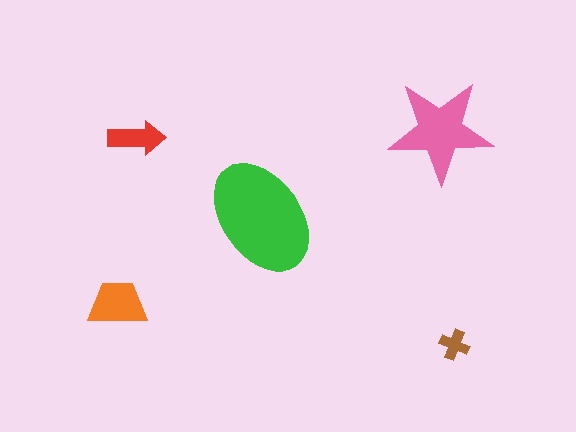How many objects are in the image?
There are 5 objects in the image.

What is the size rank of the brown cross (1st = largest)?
5th.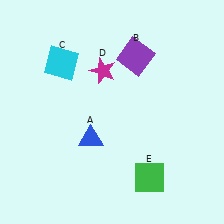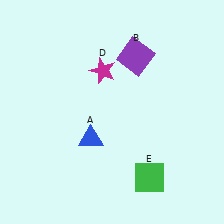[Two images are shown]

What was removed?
The cyan square (C) was removed in Image 2.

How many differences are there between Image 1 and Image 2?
There is 1 difference between the two images.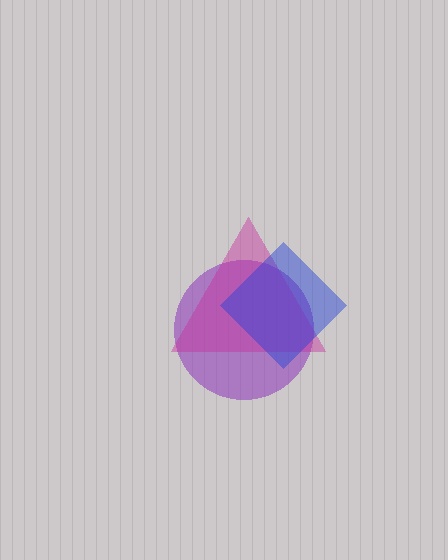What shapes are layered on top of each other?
The layered shapes are: a purple circle, a magenta triangle, a blue diamond.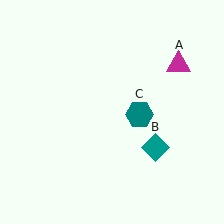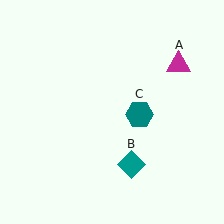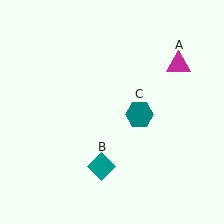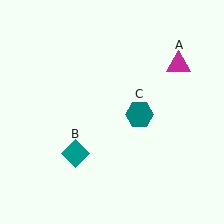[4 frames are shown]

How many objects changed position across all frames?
1 object changed position: teal diamond (object B).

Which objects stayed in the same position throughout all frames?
Magenta triangle (object A) and teal hexagon (object C) remained stationary.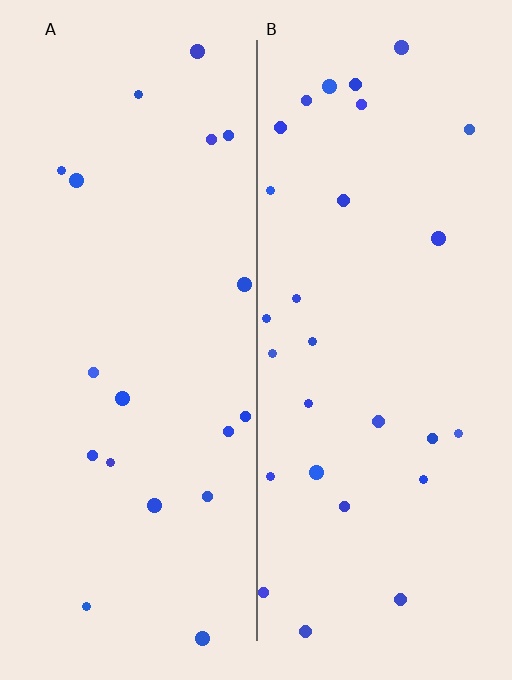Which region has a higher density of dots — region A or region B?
B (the right).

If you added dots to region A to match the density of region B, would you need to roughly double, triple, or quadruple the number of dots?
Approximately double.